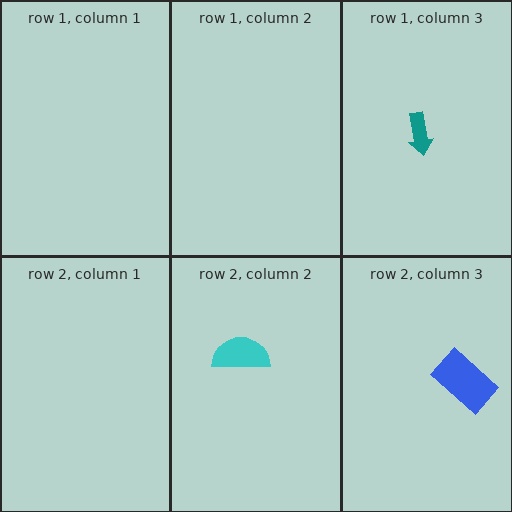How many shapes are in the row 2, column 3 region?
1.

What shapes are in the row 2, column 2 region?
The cyan semicircle.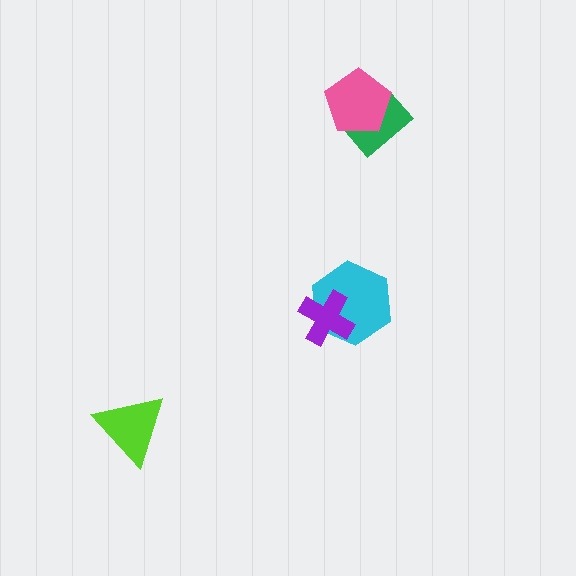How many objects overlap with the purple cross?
1 object overlaps with the purple cross.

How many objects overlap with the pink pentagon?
1 object overlaps with the pink pentagon.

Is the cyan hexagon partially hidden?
Yes, it is partially covered by another shape.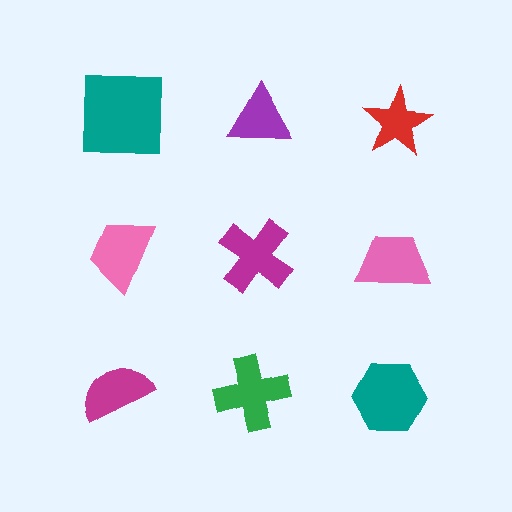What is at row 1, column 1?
A teal square.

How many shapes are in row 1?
3 shapes.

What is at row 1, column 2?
A purple triangle.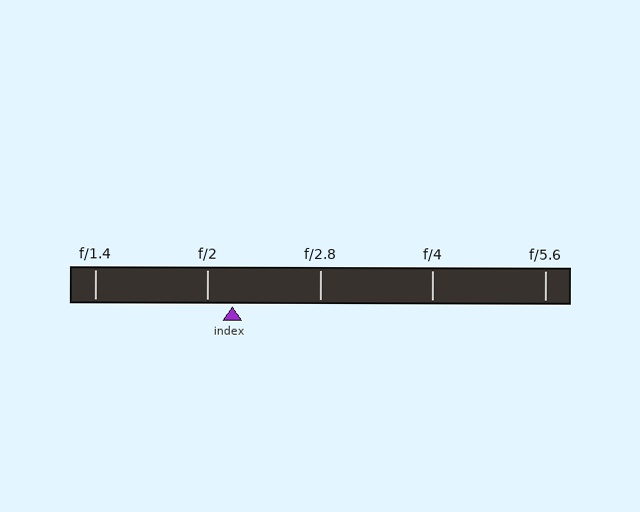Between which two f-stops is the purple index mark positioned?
The index mark is between f/2 and f/2.8.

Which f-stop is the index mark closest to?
The index mark is closest to f/2.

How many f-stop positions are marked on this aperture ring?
There are 5 f-stop positions marked.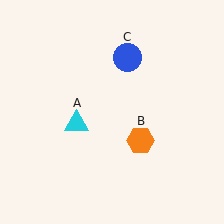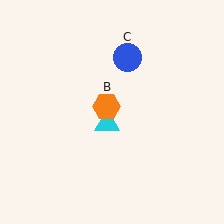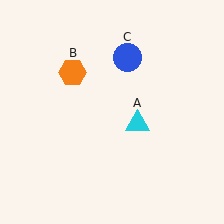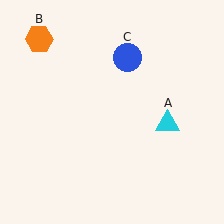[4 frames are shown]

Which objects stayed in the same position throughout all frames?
Blue circle (object C) remained stationary.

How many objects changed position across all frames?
2 objects changed position: cyan triangle (object A), orange hexagon (object B).